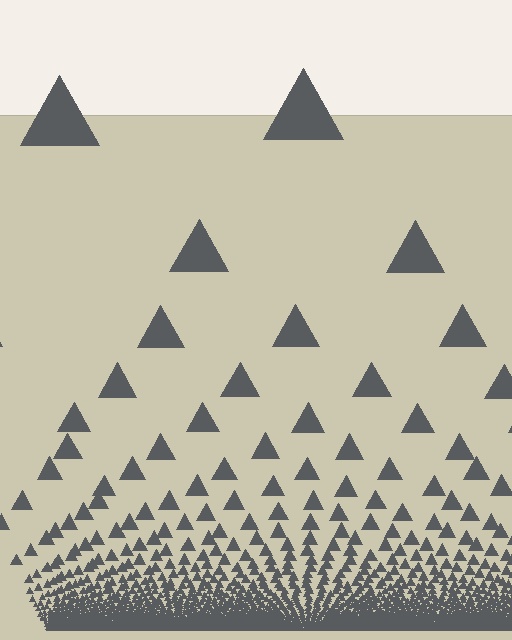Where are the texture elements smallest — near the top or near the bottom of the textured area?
Near the bottom.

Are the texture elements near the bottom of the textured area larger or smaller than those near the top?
Smaller. The gradient is inverted — elements near the bottom are smaller and denser.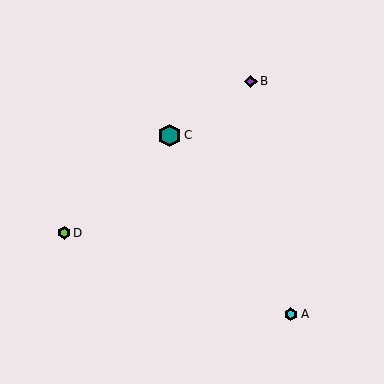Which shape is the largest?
The teal hexagon (labeled C) is the largest.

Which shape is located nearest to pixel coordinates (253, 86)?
The purple diamond (labeled B) at (251, 81) is nearest to that location.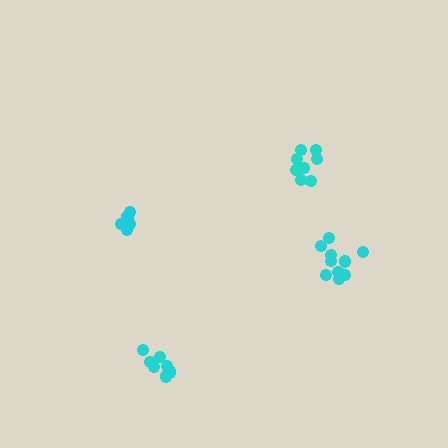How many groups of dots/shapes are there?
There are 4 groups.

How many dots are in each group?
Group 1: 8 dots, Group 2: 9 dots, Group 3: 10 dots, Group 4: 6 dots (33 total).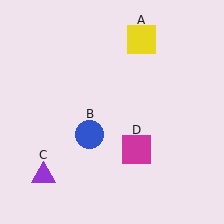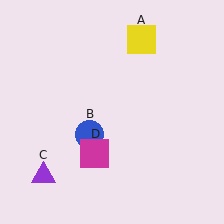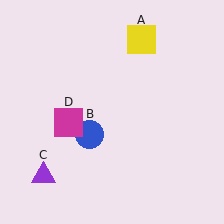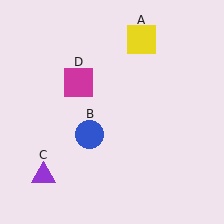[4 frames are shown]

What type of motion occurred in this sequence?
The magenta square (object D) rotated clockwise around the center of the scene.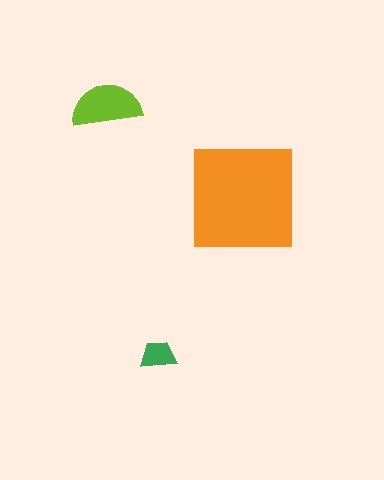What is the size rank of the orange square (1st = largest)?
1st.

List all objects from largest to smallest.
The orange square, the lime semicircle, the green trapezoid.